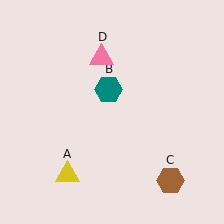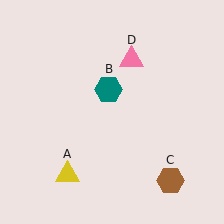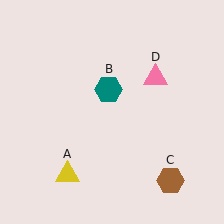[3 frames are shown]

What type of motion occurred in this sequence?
The pink triangle (object D) rotated clockwise around the center of the scene.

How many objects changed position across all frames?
1 object changed position: pink triangle (object D).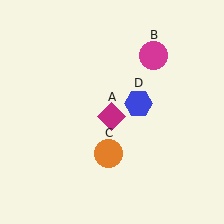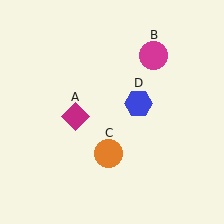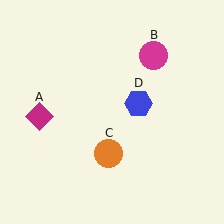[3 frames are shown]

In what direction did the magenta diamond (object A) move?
The magenta diamond (object A) moved left.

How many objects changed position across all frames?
1 object changed position: magenta diamond (object A).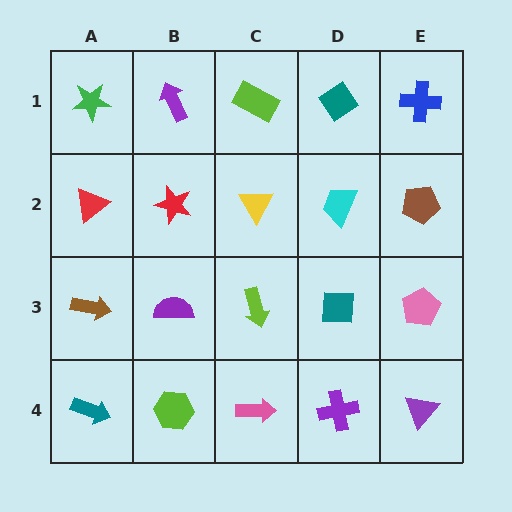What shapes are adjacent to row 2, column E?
A blue cross (row 1, column E), a pink pentagon (row 3, column E), a cyan trapezoid (row 2, column D).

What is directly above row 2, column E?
A blue cross.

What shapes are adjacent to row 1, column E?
A brown pentagon (row 2, column E), a teal diamond (row 1, column D).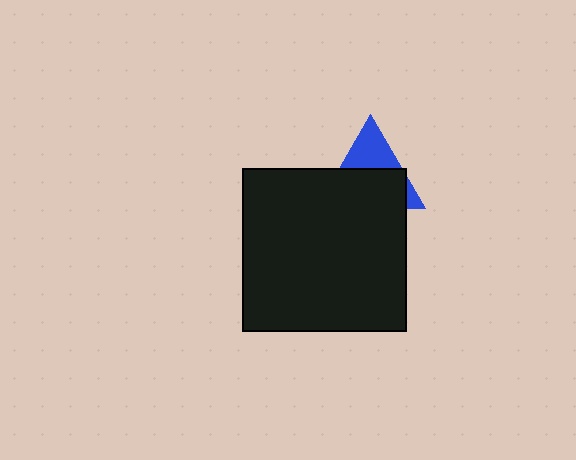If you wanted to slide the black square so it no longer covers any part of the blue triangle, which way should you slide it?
Slide it down — that is the most direct way to separate the two shapes.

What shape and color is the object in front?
The object in front is a black square.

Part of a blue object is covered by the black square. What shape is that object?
It is a triangle.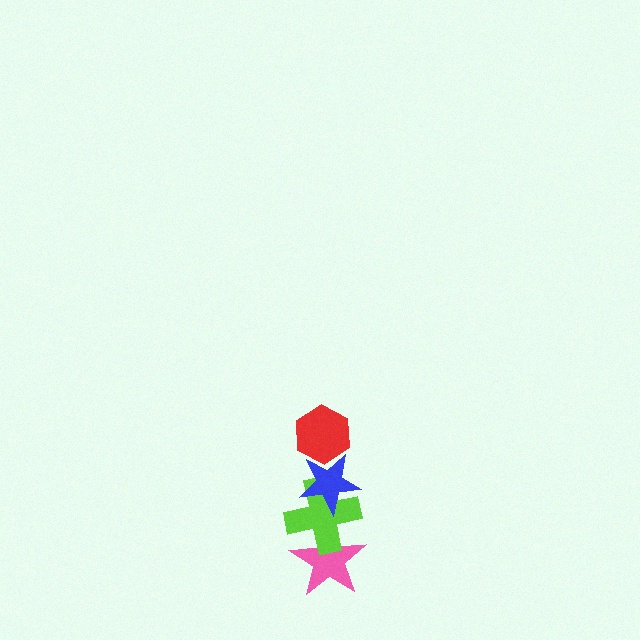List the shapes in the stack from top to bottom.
From top to bottom: the red hexagon, the blue star, the lime cross, the pink star.